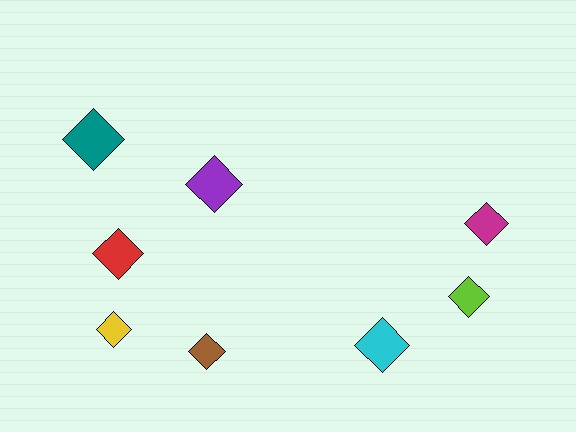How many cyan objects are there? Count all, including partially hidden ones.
There is 1 cyan object.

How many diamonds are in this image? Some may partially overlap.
There are 8 diamonds.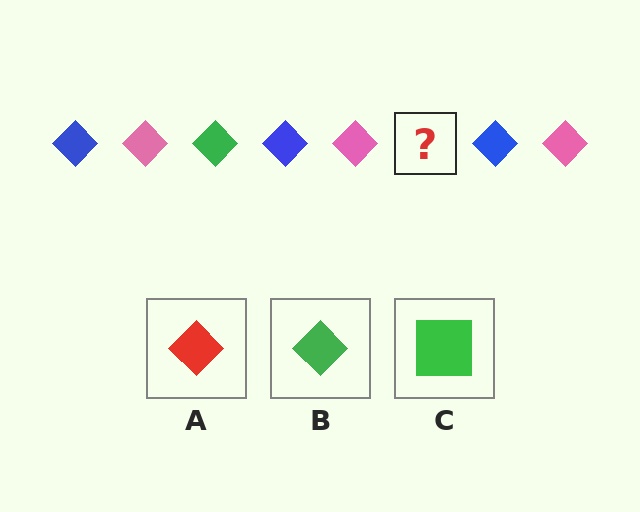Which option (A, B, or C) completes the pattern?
B.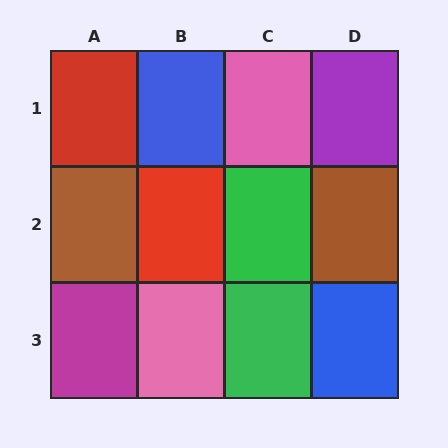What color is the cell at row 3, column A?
Magenta.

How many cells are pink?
2 cells are pink.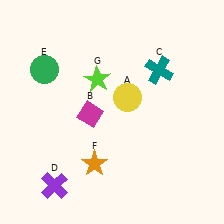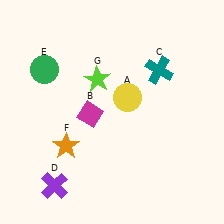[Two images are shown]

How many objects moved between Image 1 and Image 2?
1 object moved between the two images.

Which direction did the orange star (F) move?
The orange star (F) moved left.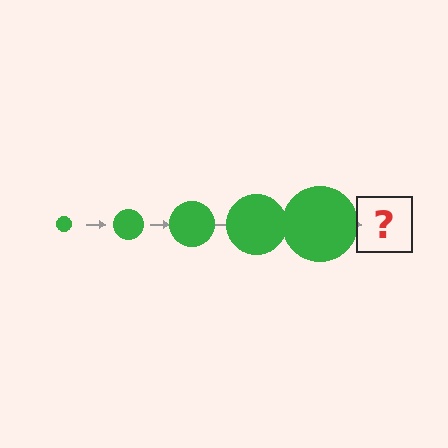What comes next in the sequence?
The next element should be a green circle, larger than the previous one.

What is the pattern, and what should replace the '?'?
The pattern is that the circle gets progressively larger each step. The '?' should be a green circle, larger than the previous one.